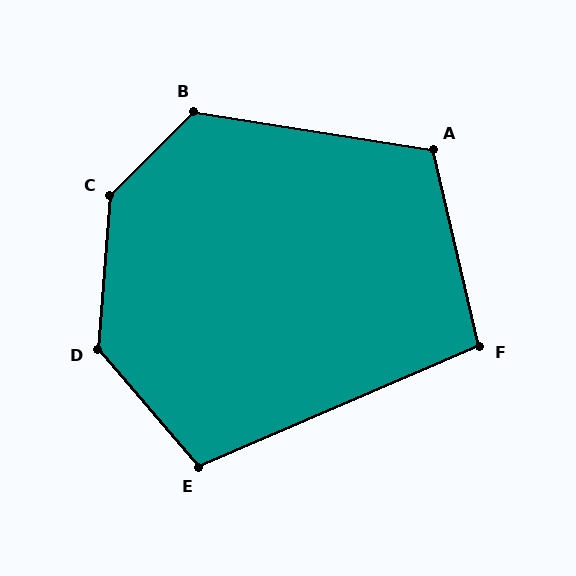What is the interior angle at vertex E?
Approximately 108 degrees (obtuse).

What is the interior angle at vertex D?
Approximately 135 degrees (obtuse).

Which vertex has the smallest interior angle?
F, at approximately 100 degrees.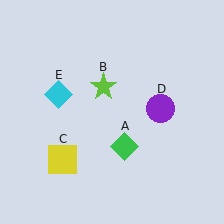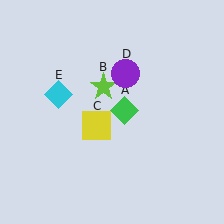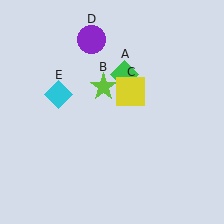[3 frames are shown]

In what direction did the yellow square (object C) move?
The yellow square (object C) moved up and to the right.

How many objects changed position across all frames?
3 objects changed position: green diamond (object A), yellow square (object C), purple circle (object D).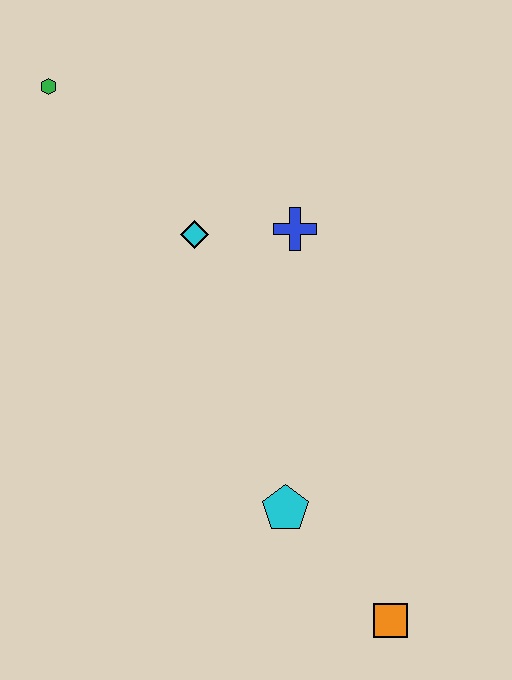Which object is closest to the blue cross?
The cyan diamond is closest to the blue cross.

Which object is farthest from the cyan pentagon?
The green hexagon is farthest from the cyan pentagon.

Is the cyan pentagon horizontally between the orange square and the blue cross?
No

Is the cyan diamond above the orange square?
Yes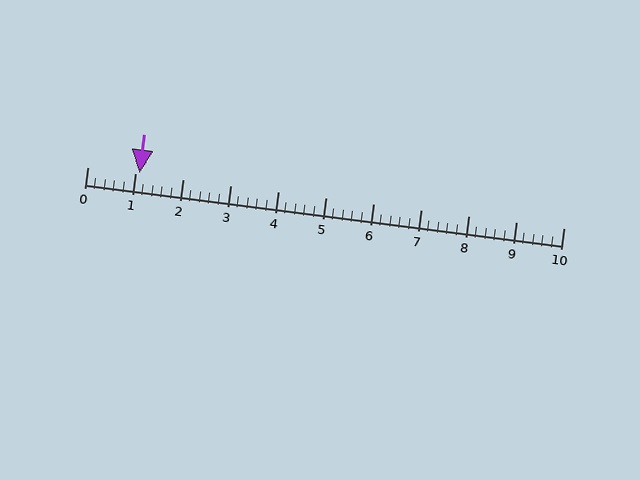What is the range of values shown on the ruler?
The ruler shows values from 0 to 10.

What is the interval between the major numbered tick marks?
The major tick marks are spaced 1 units apart.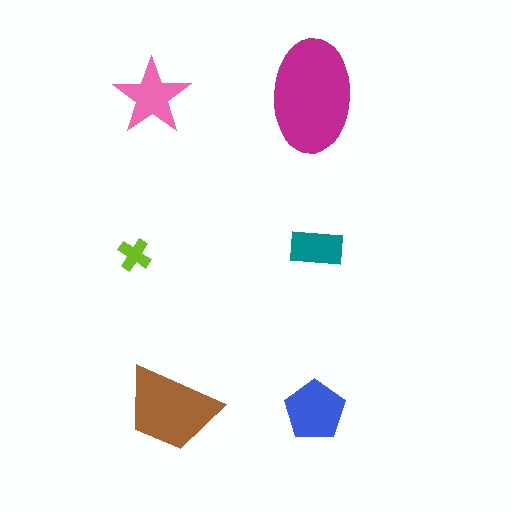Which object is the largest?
The magenta ellipse.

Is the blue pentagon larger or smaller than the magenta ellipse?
Smaller.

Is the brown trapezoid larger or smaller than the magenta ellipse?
Smaller.